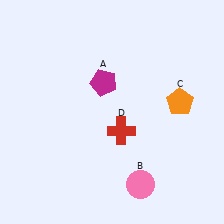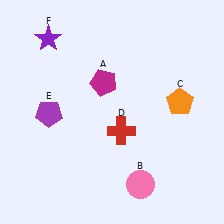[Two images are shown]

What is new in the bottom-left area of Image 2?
A purple pentagon (E) was added in the bottom-left area of Image 2.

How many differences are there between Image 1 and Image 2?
There are 2 differences between the two images.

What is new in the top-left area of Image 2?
A purple star (F) was added in the top-left area of Image 2.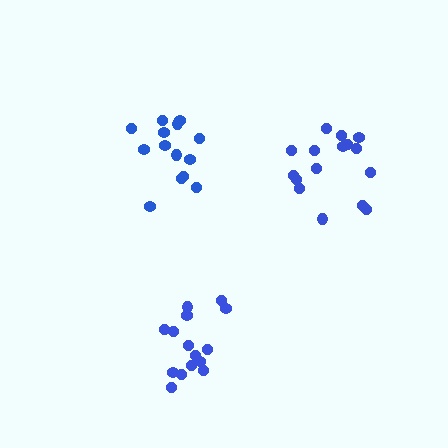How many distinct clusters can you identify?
There are 3 distinct clusters.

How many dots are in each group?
Group 1: 16 dots, Group 2: 15 dots, Group 3: 14 dots (45 total).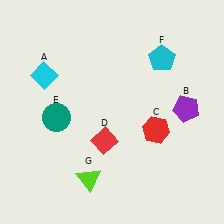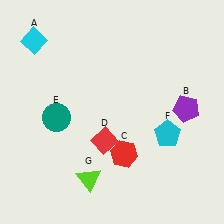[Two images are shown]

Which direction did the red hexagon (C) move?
The red hexagon (C) moved left.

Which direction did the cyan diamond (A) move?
The cyan diamond (A) moved up.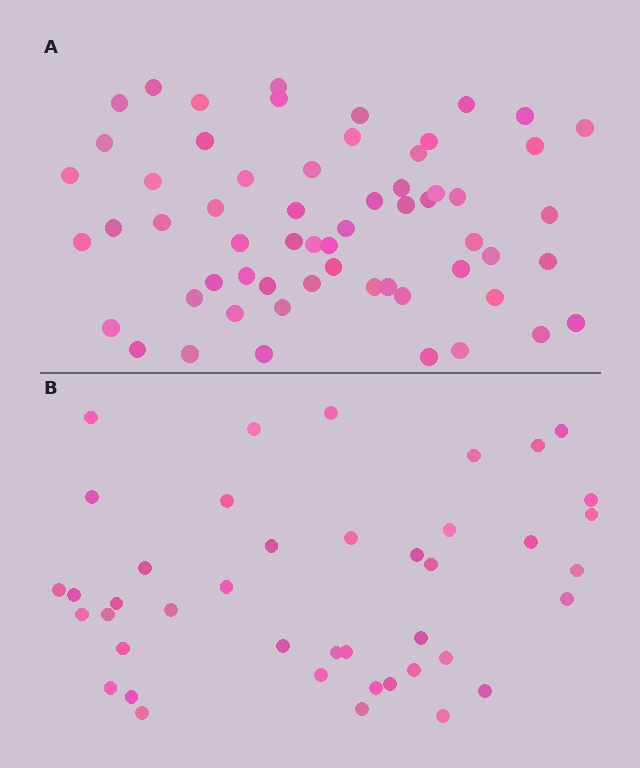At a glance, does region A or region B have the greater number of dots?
Region A (the top region) has more dots.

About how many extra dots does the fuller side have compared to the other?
Region A has approximately 20 more dots than region B.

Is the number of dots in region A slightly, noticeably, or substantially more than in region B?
Region A has noticeably more, but not dramatically so. The ratio is roughly 1.4 to 1.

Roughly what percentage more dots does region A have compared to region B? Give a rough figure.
About 45% more.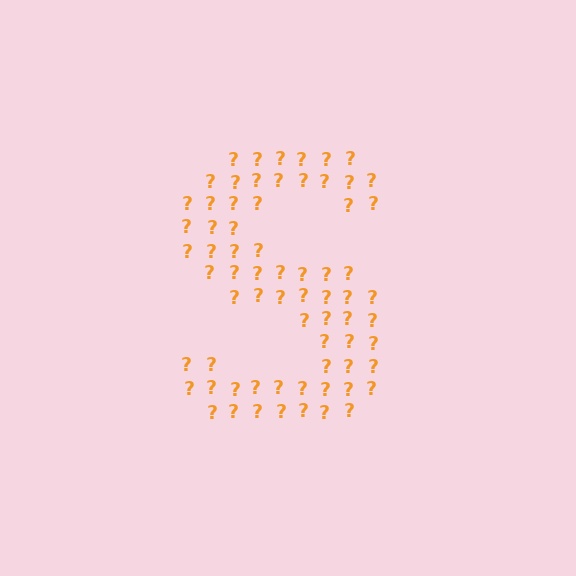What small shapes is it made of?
It is made of small question marks.